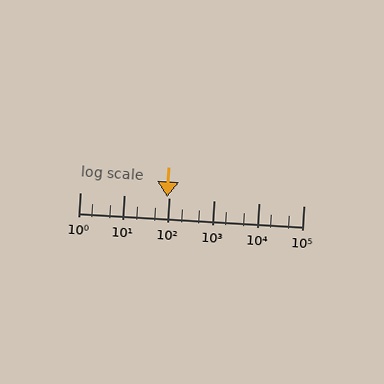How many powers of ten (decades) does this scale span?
The scale spans 5 decades, from 1 to 100000.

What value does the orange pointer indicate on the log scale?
The pointer indicates approximately 89.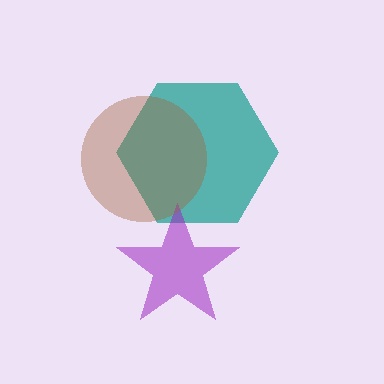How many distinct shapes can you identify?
There are 3 distinct shapes: a teal hexagon, a purple star, a brown circle.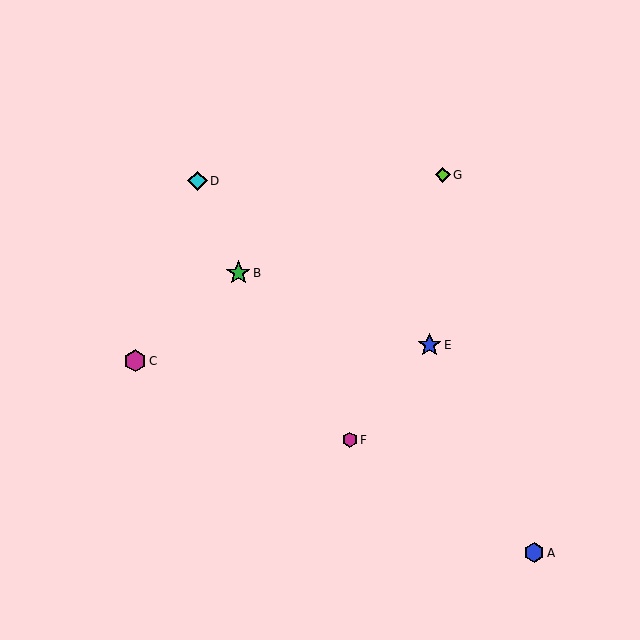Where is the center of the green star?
The center of the green star is at (238, 273).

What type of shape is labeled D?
Shape D is a cyan diamond.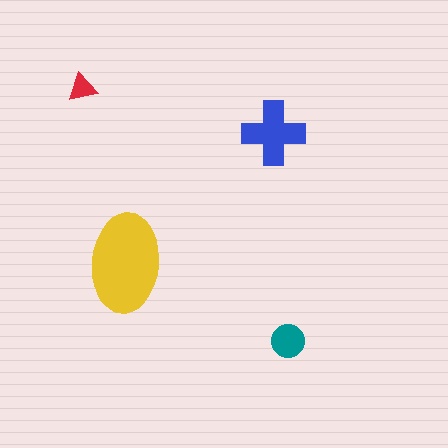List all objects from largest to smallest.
The yellow ellipse, the blue cross, the teal circle, the red triangle.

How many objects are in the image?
There are 4 objects in the image.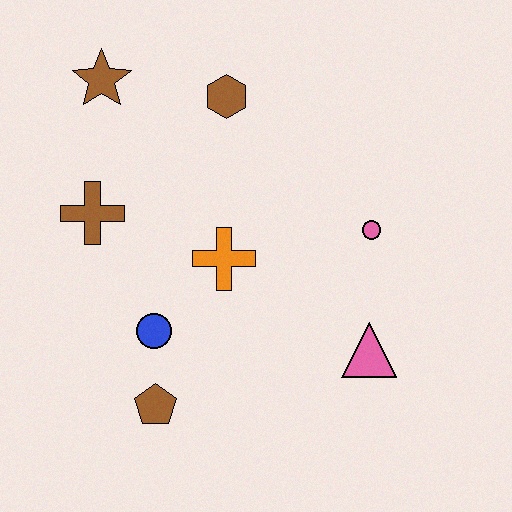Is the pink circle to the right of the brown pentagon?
Yes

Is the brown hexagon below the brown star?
Yes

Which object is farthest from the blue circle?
The brown star is farthest from the blue circle.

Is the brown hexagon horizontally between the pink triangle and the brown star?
Yes